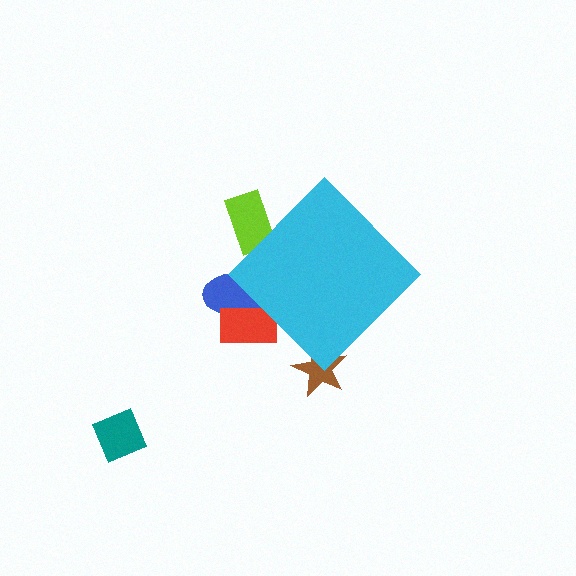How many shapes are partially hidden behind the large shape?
4 shapes are partially hidden.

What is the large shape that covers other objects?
A cyan diamond.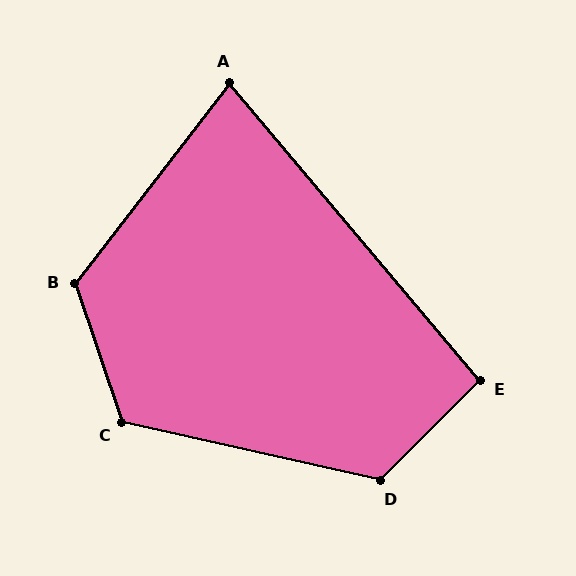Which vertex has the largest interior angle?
B, at approximately 124 degrees.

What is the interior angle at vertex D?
Approximately 122 degrees (obtuse).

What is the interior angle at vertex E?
Approximately 95 degrees (approximately right).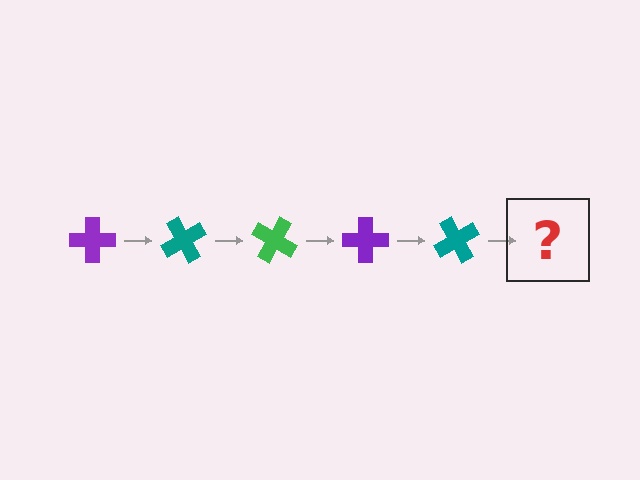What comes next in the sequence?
The next element should be a green cross, rotated 300 degrees from the start.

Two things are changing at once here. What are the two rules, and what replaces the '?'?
The two rules are that it rotates 60 degrees each step and the color cycles through purple, teal, and green. The '?' should be a green cross, rotated 300 degrees from the start.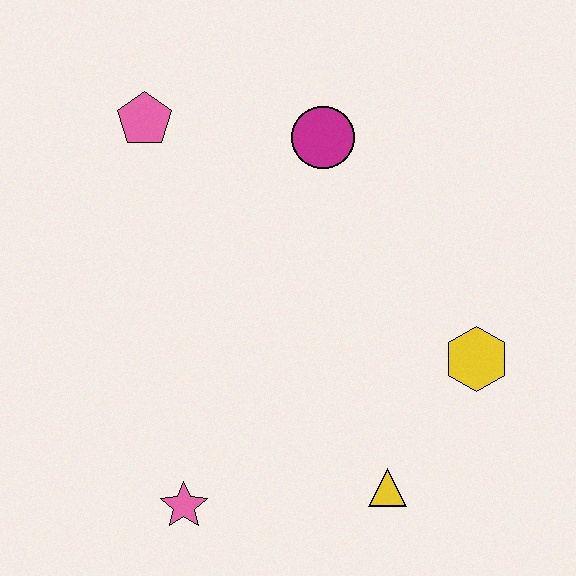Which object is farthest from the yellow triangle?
The pink pentagon is farthest from the yellow triangle.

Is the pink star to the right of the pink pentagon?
Yes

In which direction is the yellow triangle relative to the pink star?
The yellow triangle is to the right of the pink star.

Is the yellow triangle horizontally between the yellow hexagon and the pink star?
Yes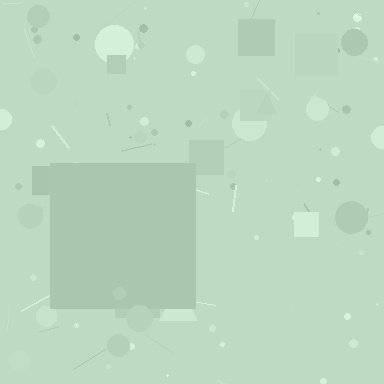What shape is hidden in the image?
A square is hidden in the image.